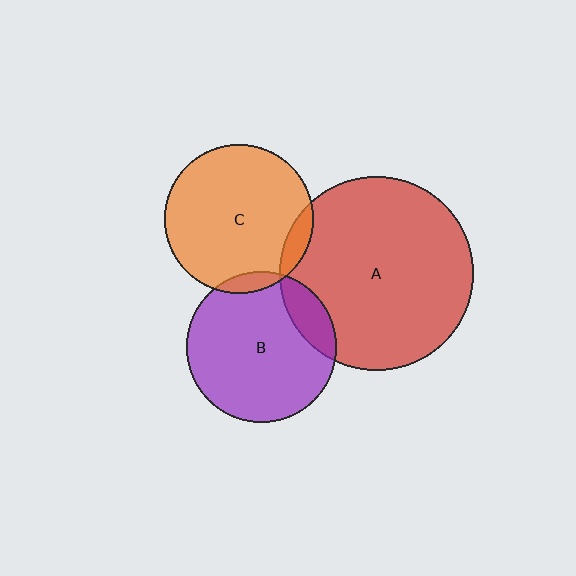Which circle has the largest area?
Circle A (red).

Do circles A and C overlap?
Yes.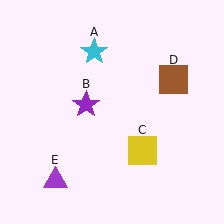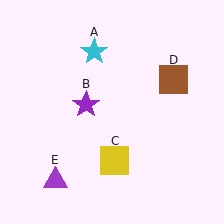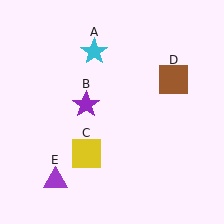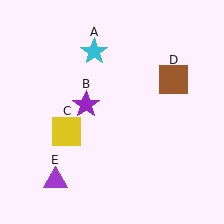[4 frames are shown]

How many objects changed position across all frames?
1 object changed position: yellow square (object C).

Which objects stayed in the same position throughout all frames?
Cyan star (object A) and purple star (object B) and brown square (object D) and purple triangle (object E) remained stationary.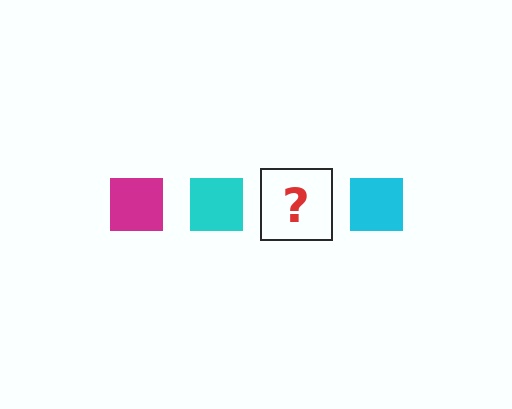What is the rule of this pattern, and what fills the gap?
The rule is that the pattern cycles through magenta, cyan squares. The gap should be filled with a magenta square.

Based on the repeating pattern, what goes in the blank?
The blank should be a magenta square.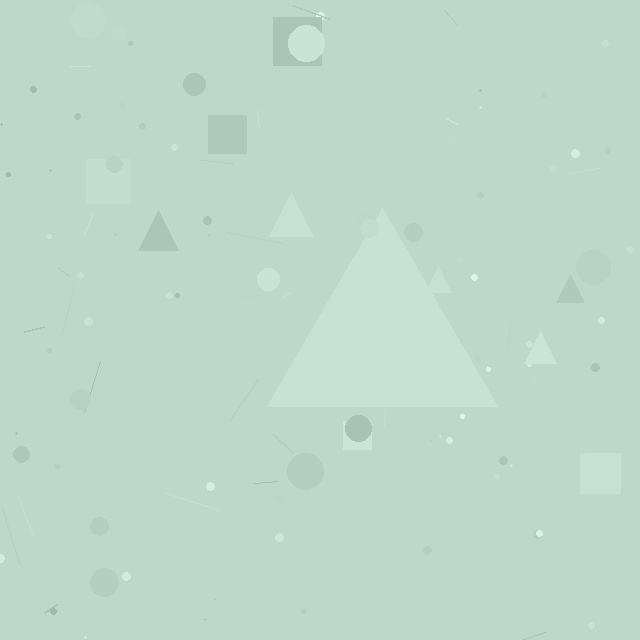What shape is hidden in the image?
A triangle is hidden in the image.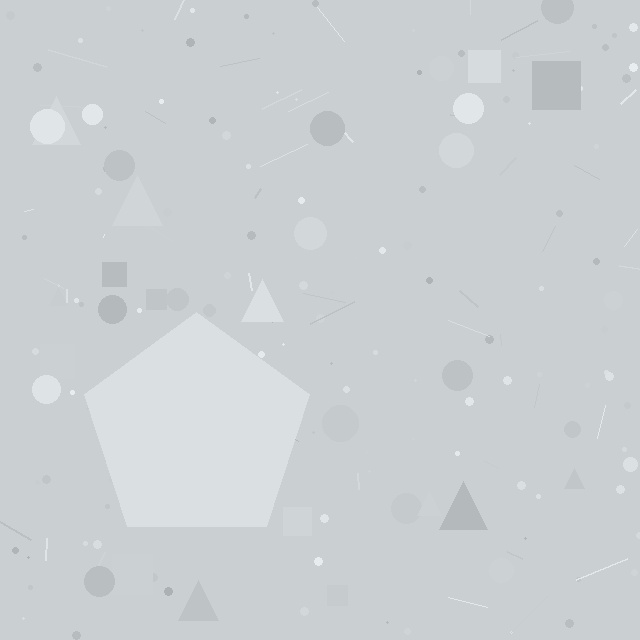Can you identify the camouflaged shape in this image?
The camouflaged shape is a pentagon.